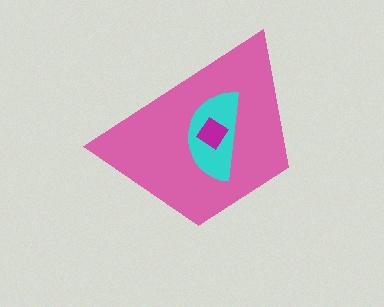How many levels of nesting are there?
3.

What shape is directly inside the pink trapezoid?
The cyan semicircle.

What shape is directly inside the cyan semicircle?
The magenta diamond.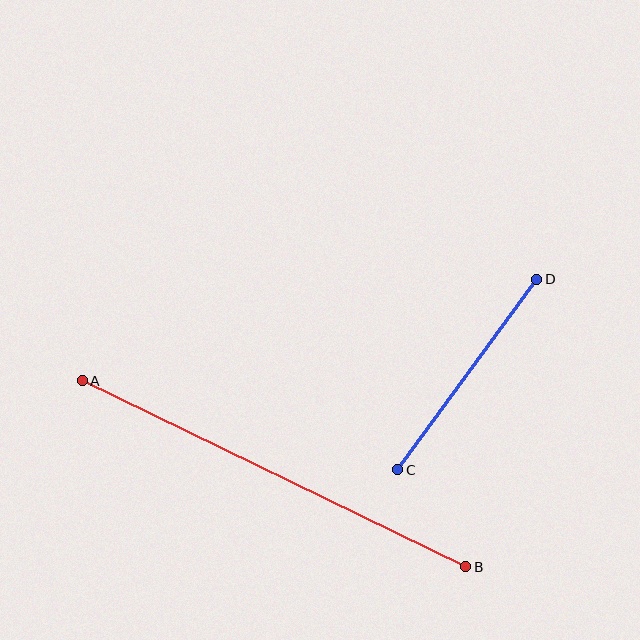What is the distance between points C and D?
The distance is approximately 236 pixels.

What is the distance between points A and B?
The distance is approximately 426 pixels.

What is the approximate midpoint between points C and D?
The midpoint is at approximately (467, 374) pixels.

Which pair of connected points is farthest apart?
Points A and B are farthest apart.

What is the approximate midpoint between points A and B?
The midpoint is at approximately (274, 474) pixels.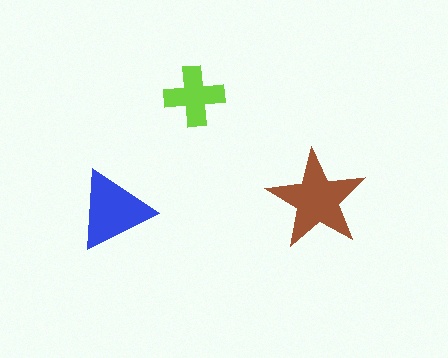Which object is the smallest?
The lime cross.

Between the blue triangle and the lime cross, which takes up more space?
The blue triangle.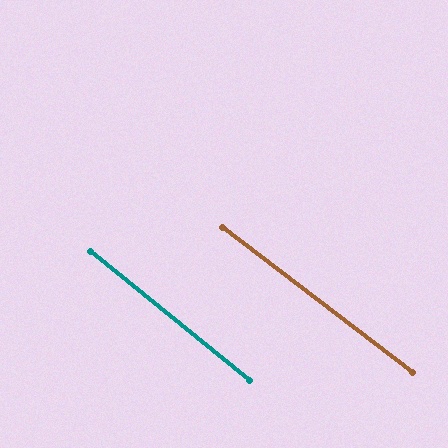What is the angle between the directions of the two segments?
Approximately 2 degrees.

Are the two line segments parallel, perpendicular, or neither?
Parallel — their directions differ by only 1.8°.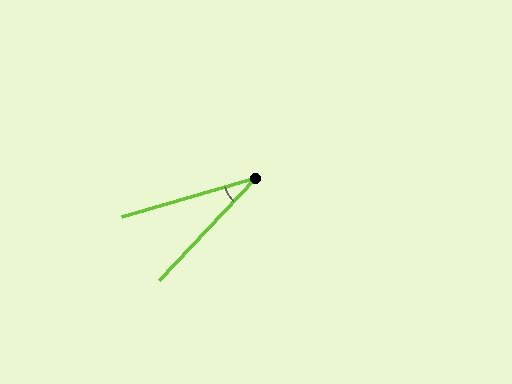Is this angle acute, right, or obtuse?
It is acute.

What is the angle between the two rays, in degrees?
Approximately 31 degrees.